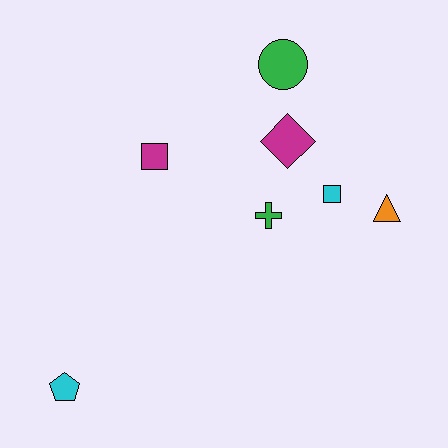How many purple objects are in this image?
There are no purple objects.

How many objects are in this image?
There are 7 objects.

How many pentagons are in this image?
There is 1 pentagon.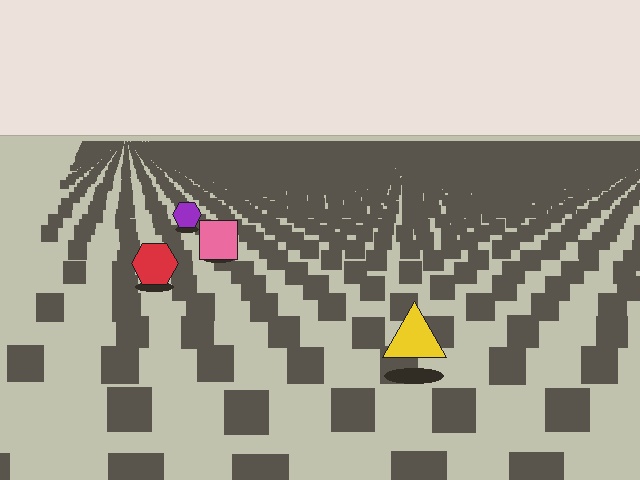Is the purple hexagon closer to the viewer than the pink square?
No. The pink square is closer — you can tell from the texture gradient: the ground texture is coarser near it.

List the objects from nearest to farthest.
From nearest to farthest: the yellow triangle, the red hexagon, the pink square, the purple hexagon.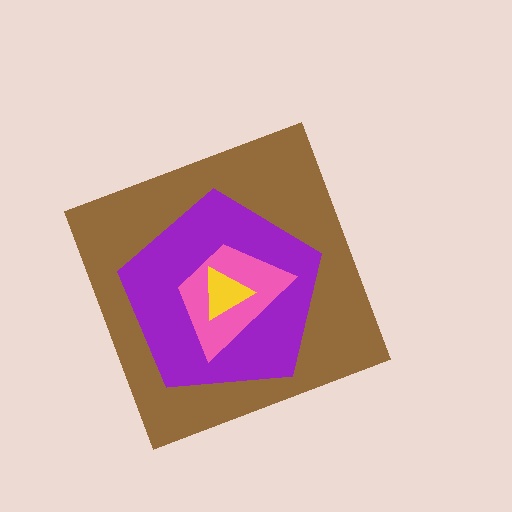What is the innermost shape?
The yellow triangle.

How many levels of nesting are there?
4.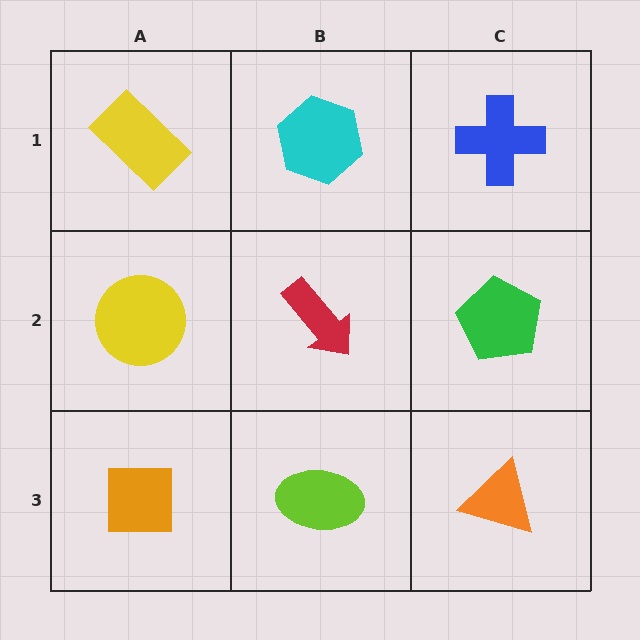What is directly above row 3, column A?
A yellow circle.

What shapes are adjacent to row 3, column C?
A green pentagon (row 2, column C), a lime ellipse (row 3, column B).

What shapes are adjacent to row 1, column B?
A red arrow (row 2, column B), a yellow rectangle (row 1, column A), a blue cross (row 1, column C).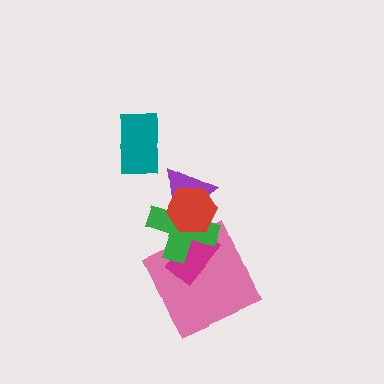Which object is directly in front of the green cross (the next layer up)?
The purple triangle is directly in front of the green cross.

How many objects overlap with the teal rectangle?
0 objects overlap with the teal rectangle.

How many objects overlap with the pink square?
2 objects overlap with the pink square.